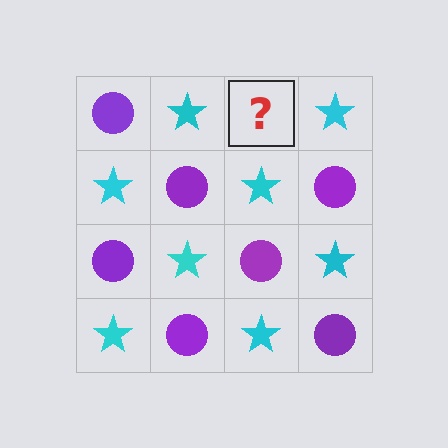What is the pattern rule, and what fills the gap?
The rule is that it alternates purple circle and cyan star in a checkerboard pattern. The gap should be filled with a purple circle.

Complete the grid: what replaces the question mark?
The question mark should be replaced with a purple circle.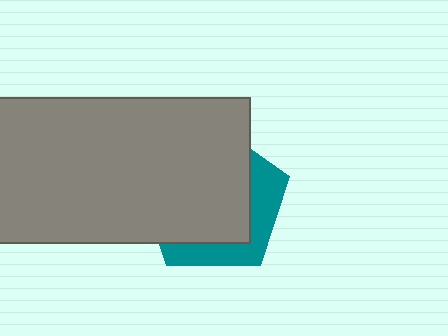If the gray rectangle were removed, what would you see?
You would see the complete teal pentagon.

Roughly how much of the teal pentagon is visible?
A small part of it is visible (roughly 30%).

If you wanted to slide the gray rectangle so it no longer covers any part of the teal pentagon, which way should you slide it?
Slide it toward the upper-left — that is the most direct way to separate the two shapes.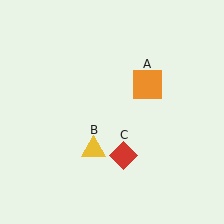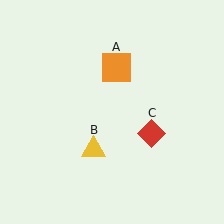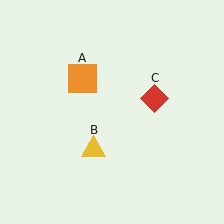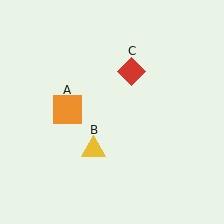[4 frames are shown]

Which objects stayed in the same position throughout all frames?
Yellow triangle (object B) remained stationary.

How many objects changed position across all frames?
2 objects changed position: orange square (object A), red diamond (object C).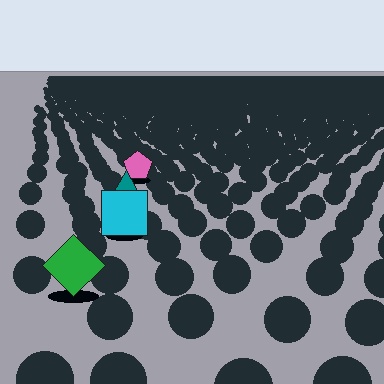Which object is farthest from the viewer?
The pink pentagon is farthest from the viewer. It appears smaller and the ground texture around it is denser.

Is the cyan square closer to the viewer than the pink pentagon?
Yes. The cyan square is closer — you can tell from the texture gradient: the ground texture is coarser near it.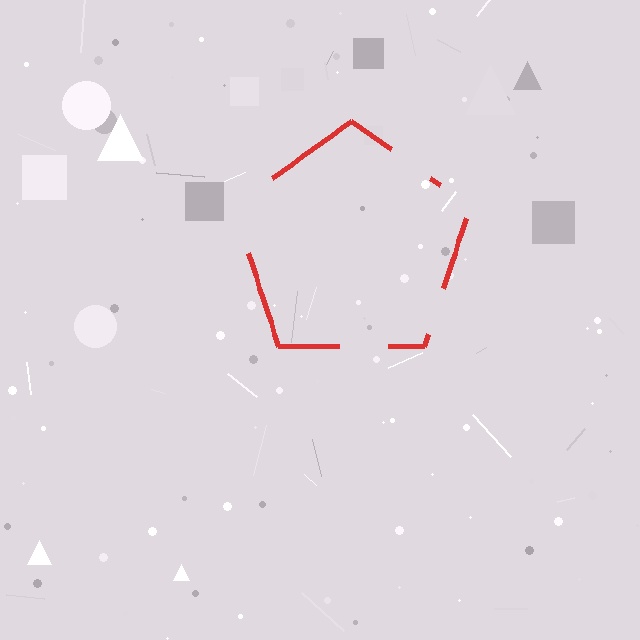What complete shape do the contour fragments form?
The contour fragments form a pentagon.